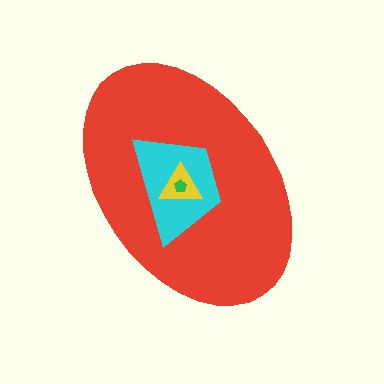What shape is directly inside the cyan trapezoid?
The yellow triangle.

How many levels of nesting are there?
4.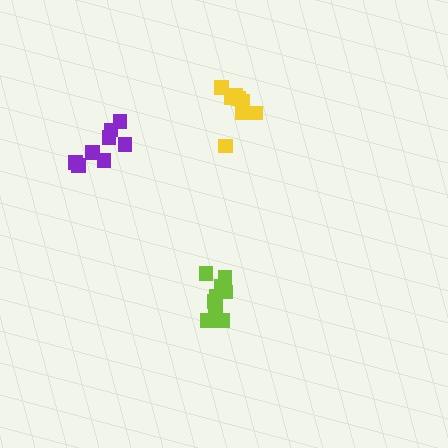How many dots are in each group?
Group 1: 8 dots, Group 2: 8 dots, Group 3: 9 dots (25 total).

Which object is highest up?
The yellow cluster is topmost.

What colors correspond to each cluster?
The clusters are colored: purple, yellow, lime.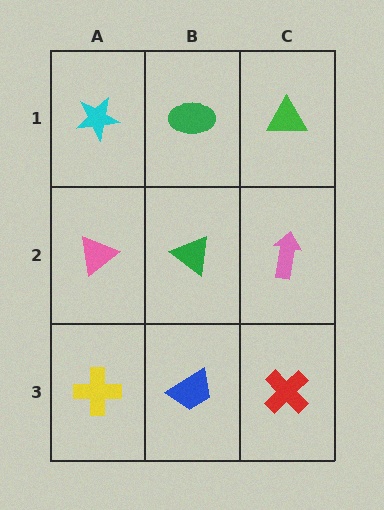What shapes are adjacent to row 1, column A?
A pink triangle (row 2, column A), a green ellipse (row 1, column B).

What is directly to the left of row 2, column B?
A pink triangle.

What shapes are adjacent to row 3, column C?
A pink arrow (row 2, column C), a blue trapezoid (row 3, column B).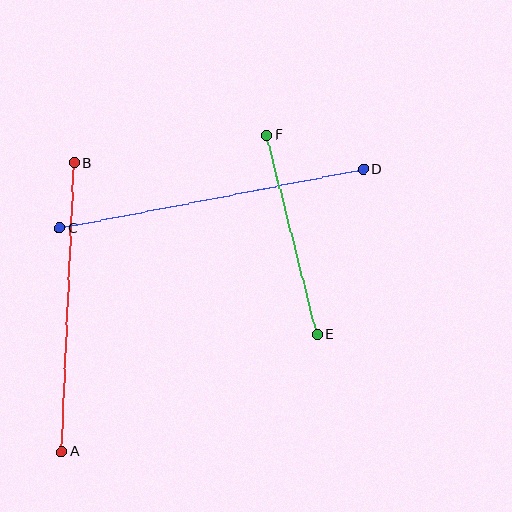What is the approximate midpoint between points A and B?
The midpoint is at approximately (68, 307) pixels.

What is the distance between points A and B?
The distance is approximately 289 pixels.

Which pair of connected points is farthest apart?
Points C and D are farthest apart.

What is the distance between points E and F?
The distance is approximately 206 pixels.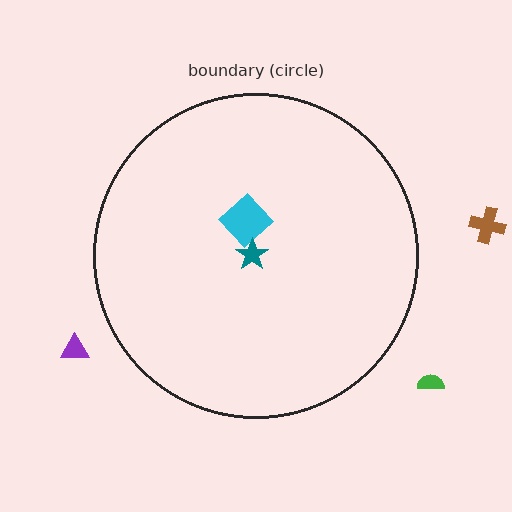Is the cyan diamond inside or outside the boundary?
Inside.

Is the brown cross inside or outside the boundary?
Outside.